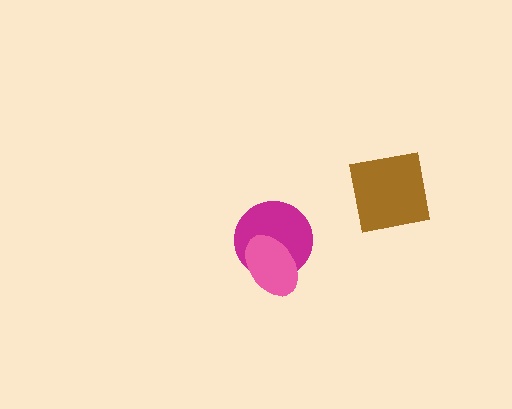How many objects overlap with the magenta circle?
1 object overlaps with the magenta circle.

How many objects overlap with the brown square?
0 objects overlap with the brown square.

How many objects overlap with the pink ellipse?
1 object overlaps with the pink ellipse.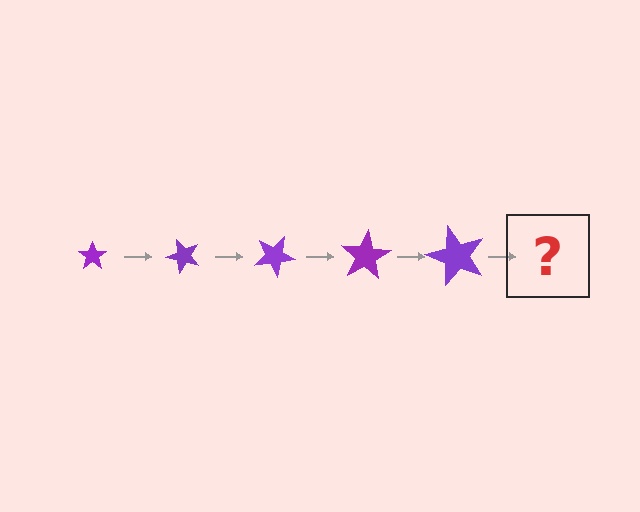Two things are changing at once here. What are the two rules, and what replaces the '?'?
The two rules are that the star grows larger each step and it rotates 50 degrees each step. The '?' should be a star, larger than the previous one and rotated 250 degrees from the start.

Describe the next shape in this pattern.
It should be a star, larger than the previous one and rotated 250 degrees from the start.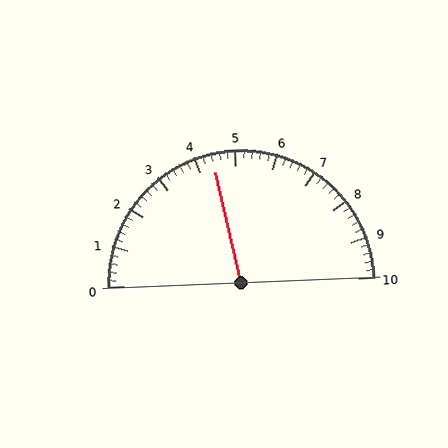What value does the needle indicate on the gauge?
The needle indicates approximately 4.4.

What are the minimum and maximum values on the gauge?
The gauge ranges from 0 to 10.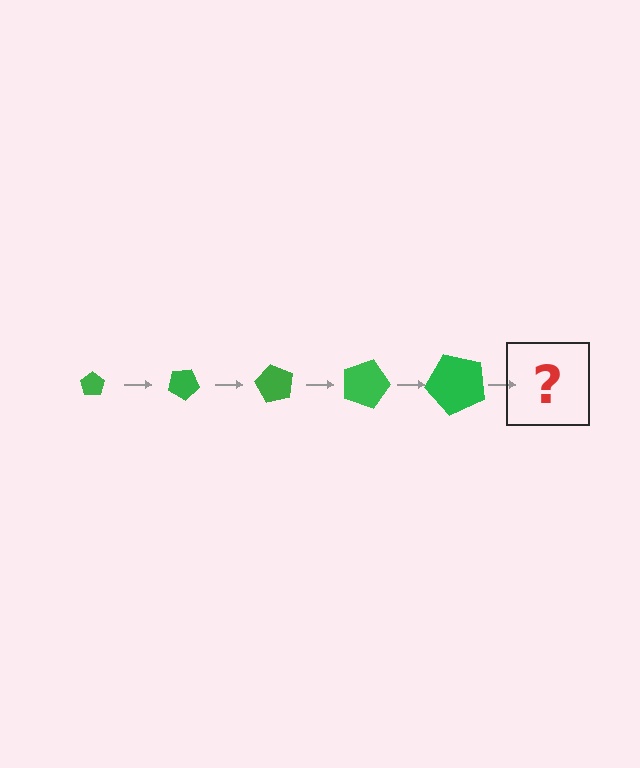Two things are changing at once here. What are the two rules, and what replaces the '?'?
The two rules are that the pentagon grows larger each step and it rotates 30 degrees each step. The '?' should be a pentagon, larger than the previous one and rotated 150 degrees from the start.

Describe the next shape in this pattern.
It should be a pentagon, larger than the previous one and rotated 150 degrees from the start.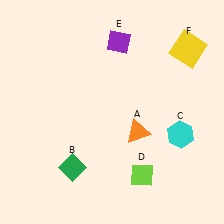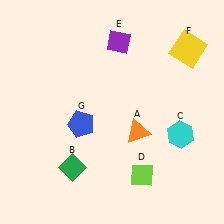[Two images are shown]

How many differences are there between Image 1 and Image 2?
There is 1 difference between the two images.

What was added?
A blue pentagon (G) was added in Image 2.